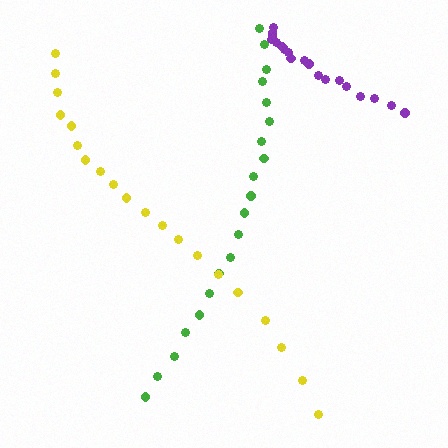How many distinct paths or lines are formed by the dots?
There are 3 distinct paths.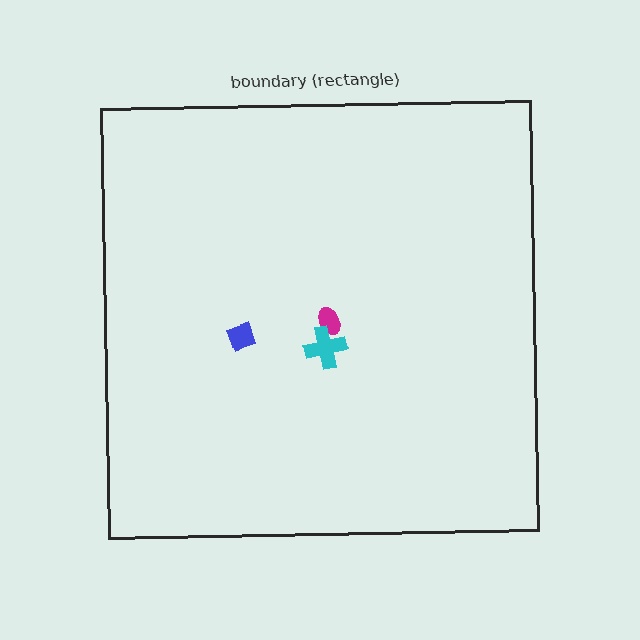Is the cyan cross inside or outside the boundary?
Inside.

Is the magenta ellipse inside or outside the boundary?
Inside.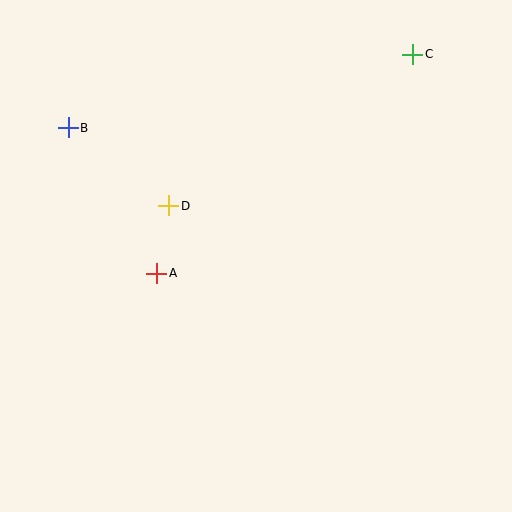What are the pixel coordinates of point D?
Point D is at (169, 206).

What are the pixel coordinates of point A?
Point A is at (157, 273).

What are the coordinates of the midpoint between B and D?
The midpoint between B and D is at (118, 167).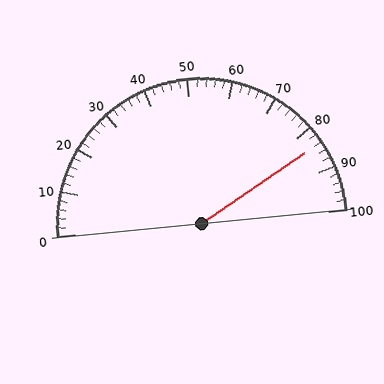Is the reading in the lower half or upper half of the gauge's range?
The reading is in the upper half of the range (0 to 100).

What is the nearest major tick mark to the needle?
The nearest major tick mark is 80.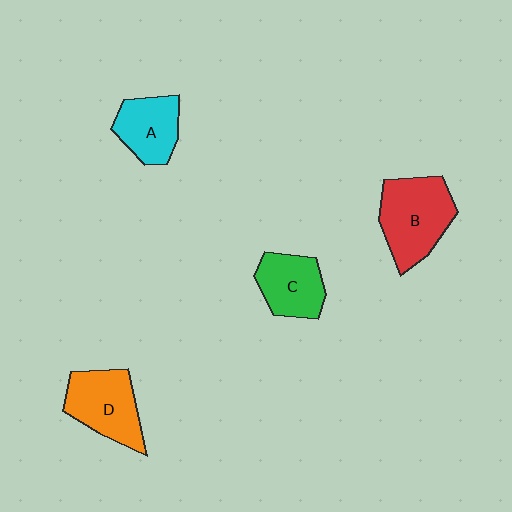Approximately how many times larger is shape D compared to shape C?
Approximately 1.2 times.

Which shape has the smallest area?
Shape A (cyan).